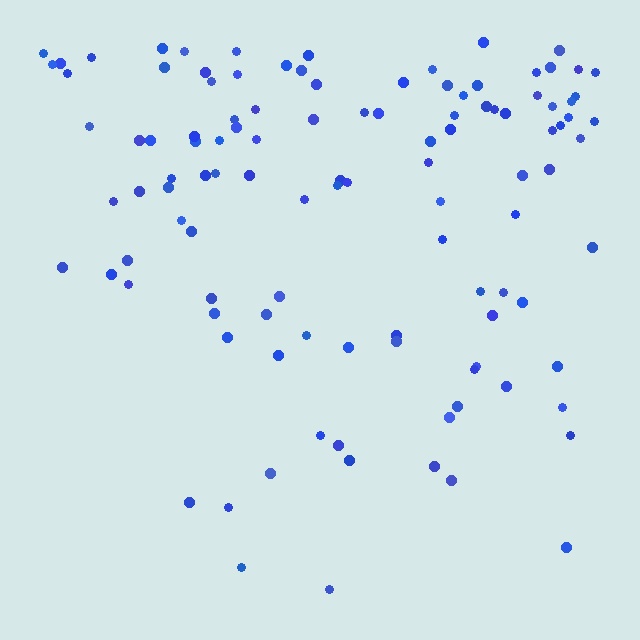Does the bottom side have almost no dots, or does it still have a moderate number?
Still a moderate number, just noticeably fewer than the top.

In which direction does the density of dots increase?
From bottom to top, with the top side densest.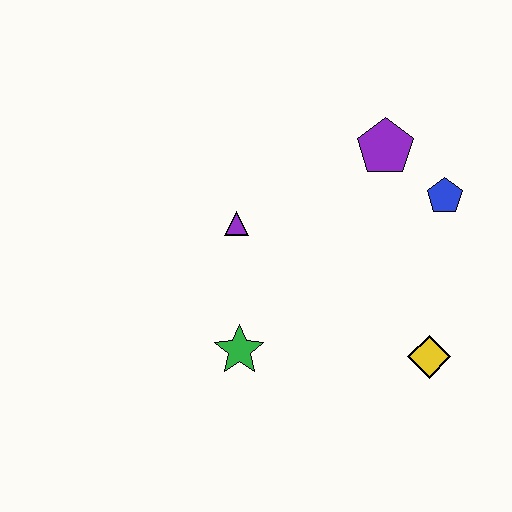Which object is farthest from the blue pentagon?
The green star is farthest from the blue pentagon.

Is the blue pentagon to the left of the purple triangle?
No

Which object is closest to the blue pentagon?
The purple pentagon is closest to the blue pentagon.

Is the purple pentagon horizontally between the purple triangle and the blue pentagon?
Yes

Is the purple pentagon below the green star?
No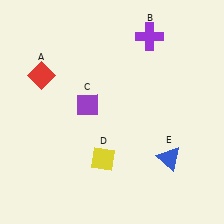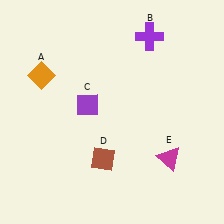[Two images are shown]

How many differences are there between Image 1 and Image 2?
There are 3 differences between the two images.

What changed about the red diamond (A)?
In Image 1, A is red. In Image 2, it changed to orange.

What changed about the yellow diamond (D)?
In Image 1, D is yellow. In Image 2, it changed to brown.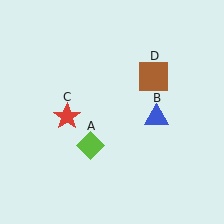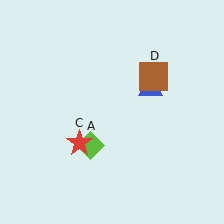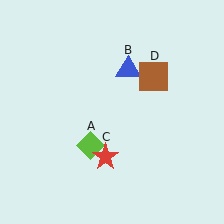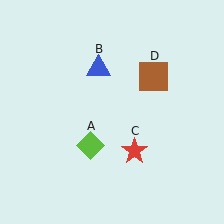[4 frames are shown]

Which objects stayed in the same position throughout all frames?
Lime diamond (object A) and brown square (object D) remained stationary.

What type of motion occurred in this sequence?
The blue triangle (object B), red star (object C) rotated counterclockwise around the center of the scene.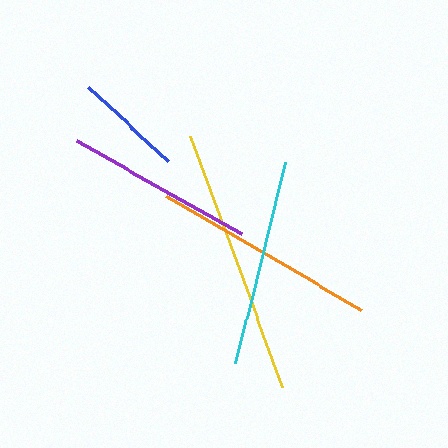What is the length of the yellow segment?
The yellow segment is approximately 268 pixels long.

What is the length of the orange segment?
The orange segment is approximately 226 pixels long.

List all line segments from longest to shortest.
From longest to shortest: yellow, orange, cyan, purple, blue.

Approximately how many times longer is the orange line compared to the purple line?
The orange line is approximately 1.2 times the length of the purple line.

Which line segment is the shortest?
The blue line is the shortest at approximately 110 pixels.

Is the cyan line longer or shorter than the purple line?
The cyan line is longer than the purple line.